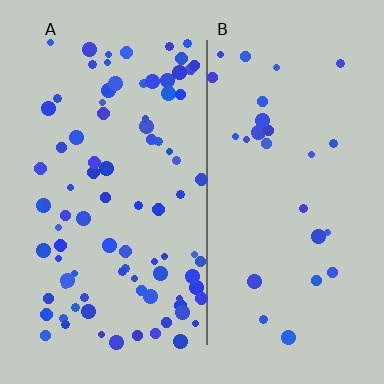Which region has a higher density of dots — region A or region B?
A (the left).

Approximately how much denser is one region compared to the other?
Approximately 3.2× — region A over region B.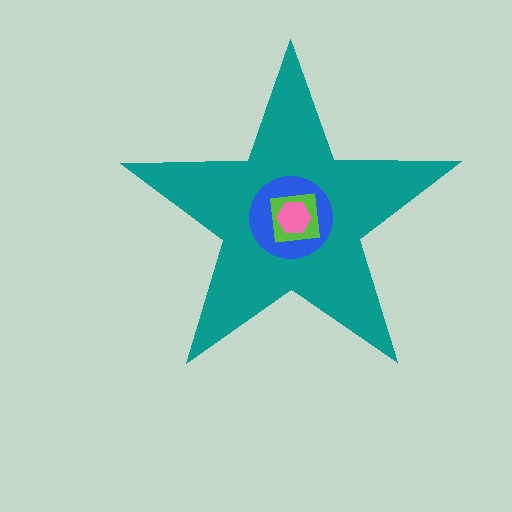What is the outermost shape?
The teal star.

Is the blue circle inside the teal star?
Yes.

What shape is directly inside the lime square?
The pink hexagon.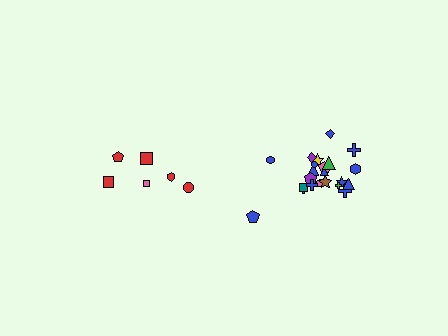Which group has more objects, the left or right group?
The right group.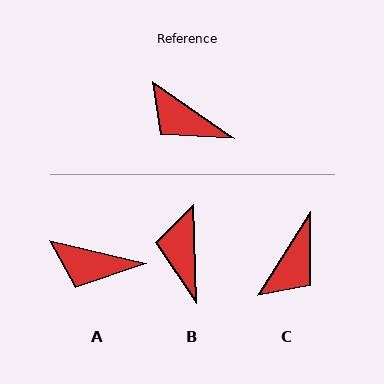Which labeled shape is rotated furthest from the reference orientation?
C, about 93 degrees away.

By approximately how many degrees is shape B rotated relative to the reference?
Approximately 54 degrees clockwise.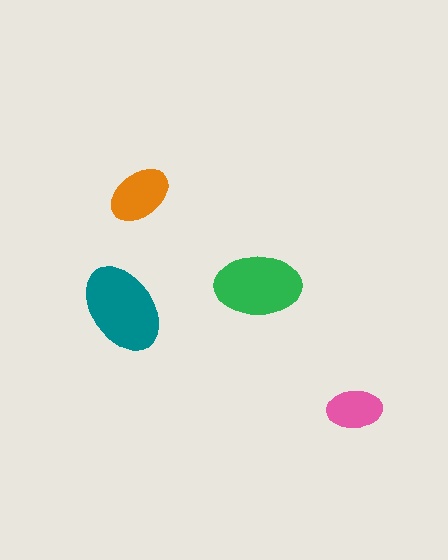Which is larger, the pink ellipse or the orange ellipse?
The orange one.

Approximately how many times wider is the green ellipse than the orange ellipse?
About 1.5 times wider.